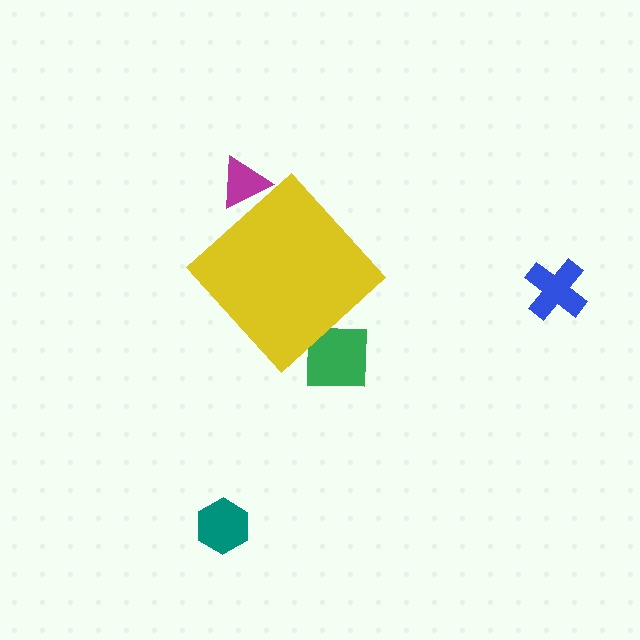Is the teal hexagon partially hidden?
No, the teal hexagon is fully visible.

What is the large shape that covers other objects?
A yellow diamond.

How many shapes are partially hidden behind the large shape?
2 shapes are partially hidden.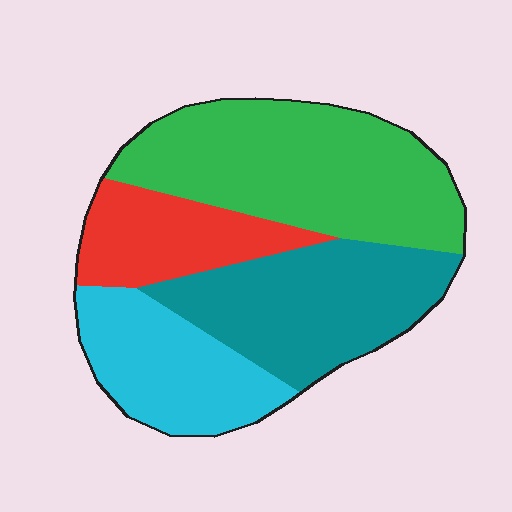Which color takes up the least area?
Red, at roughly 15%.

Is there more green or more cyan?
Green.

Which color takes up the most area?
Green, at roughly 35%.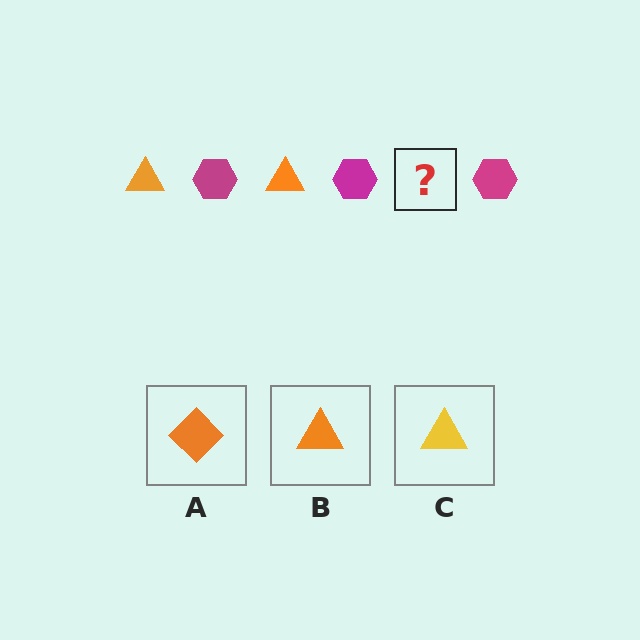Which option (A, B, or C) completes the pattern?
B.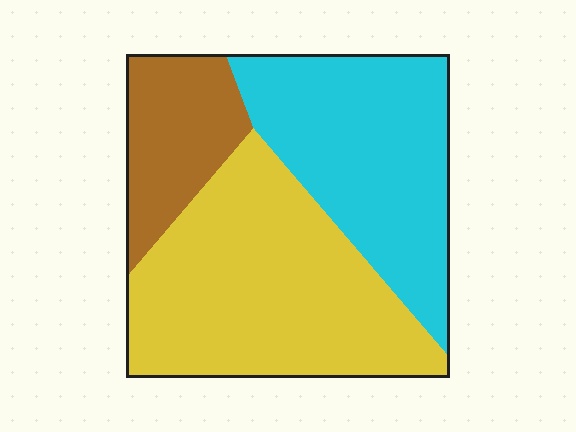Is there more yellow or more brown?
Yellow.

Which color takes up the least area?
Brown, at roughly 15%.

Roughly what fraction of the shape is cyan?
Cyan covers about 35% of the shape.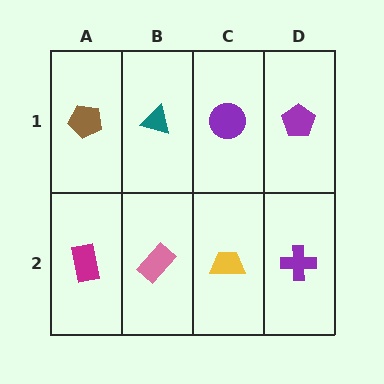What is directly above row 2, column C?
A purple circle.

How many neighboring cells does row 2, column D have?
2.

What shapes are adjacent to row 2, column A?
A brown pentagon (row 1, column A), a pink rectangle (row 2, column B).